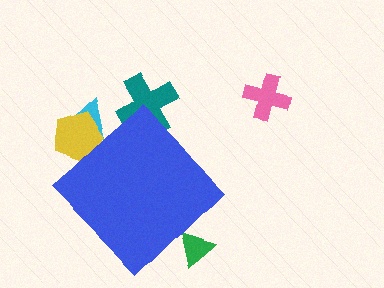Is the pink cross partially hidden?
No, the pink cross is fully visible.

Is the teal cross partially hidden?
Yes, the teal cross is partially hidden behind the blue diamond.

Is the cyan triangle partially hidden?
Yes, the cyan triangle is partially hidden behind the blue diamond.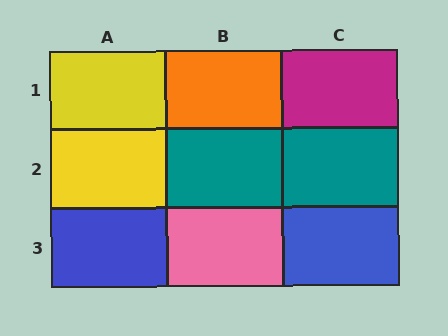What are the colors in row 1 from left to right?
Yellow, orange, magenta.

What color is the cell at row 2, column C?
Teal.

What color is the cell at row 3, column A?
Blue.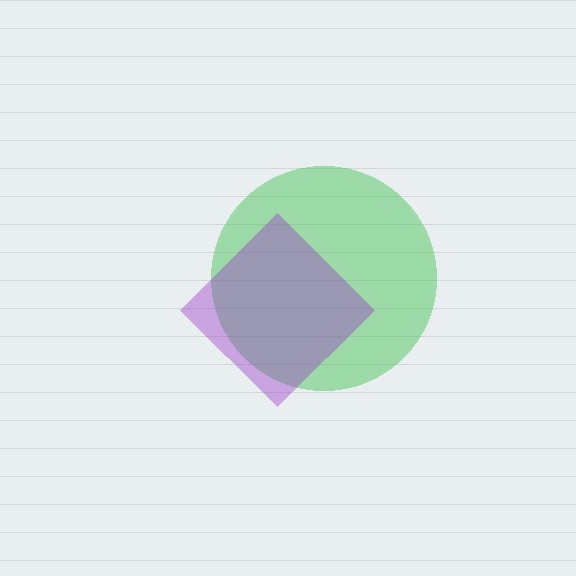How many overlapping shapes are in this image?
There are 2 overlapping shapes in the image.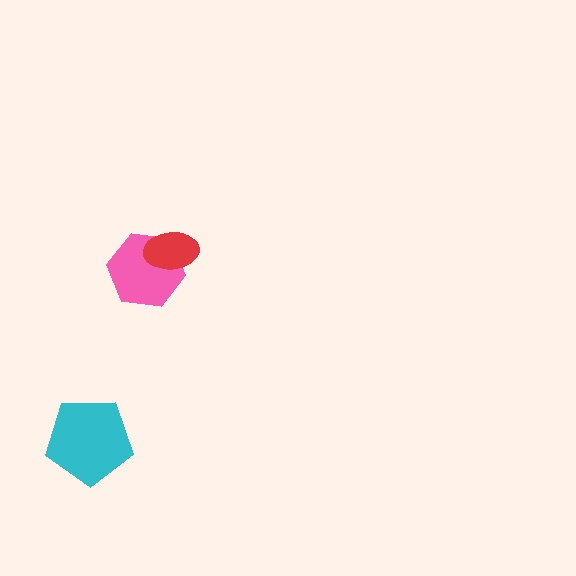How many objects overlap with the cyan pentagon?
0 objects overlap with the cyan pentagon.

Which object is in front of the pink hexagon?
The red ellipse is in front of the pink hexagon.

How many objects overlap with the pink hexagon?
1 object overlaps with the pink hexagon.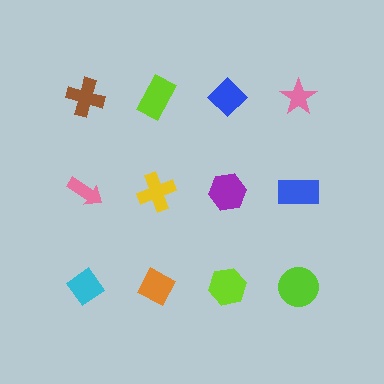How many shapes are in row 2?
4 shapes.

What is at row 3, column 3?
A lime hexagon.